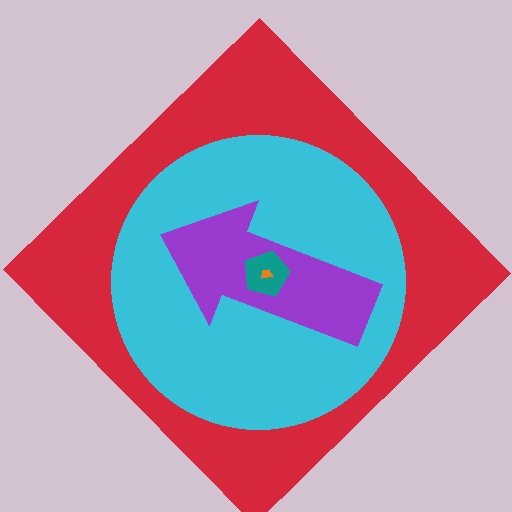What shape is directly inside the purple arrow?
The teal pentagon.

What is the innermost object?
The orange trapezoid.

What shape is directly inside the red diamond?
The cyan circle.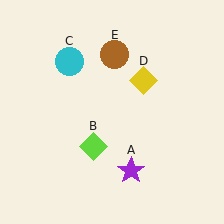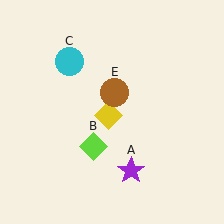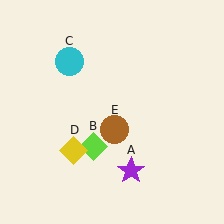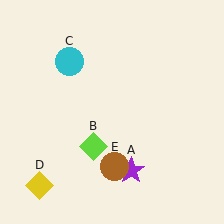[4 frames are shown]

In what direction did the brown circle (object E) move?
The brown circle (object E) moved down.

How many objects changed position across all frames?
2 objects changed position: yellow diamond (object D), brown circle (object E).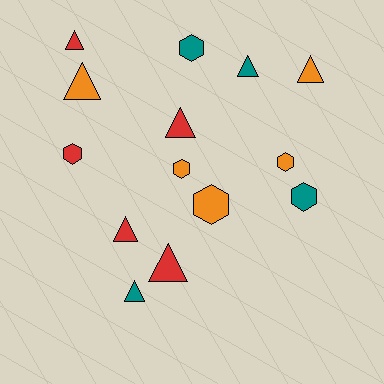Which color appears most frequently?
Orange, with 5 objects.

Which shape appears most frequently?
Triangle, with 8 objects.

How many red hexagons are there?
There is 1 red hexagon.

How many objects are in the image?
There are 14 objects.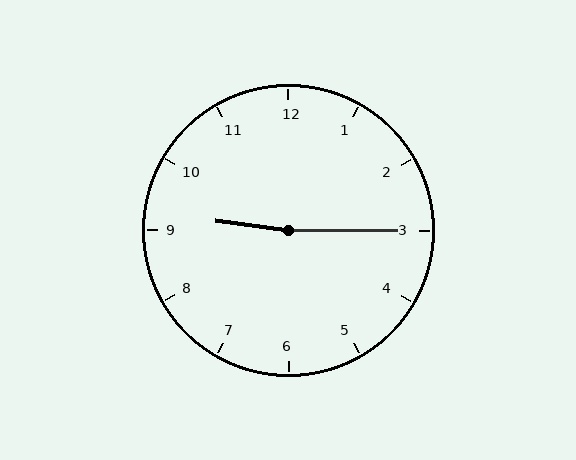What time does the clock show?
9:15.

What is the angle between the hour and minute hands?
Approximately 172 degrees.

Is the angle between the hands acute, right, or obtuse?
It is obtuse.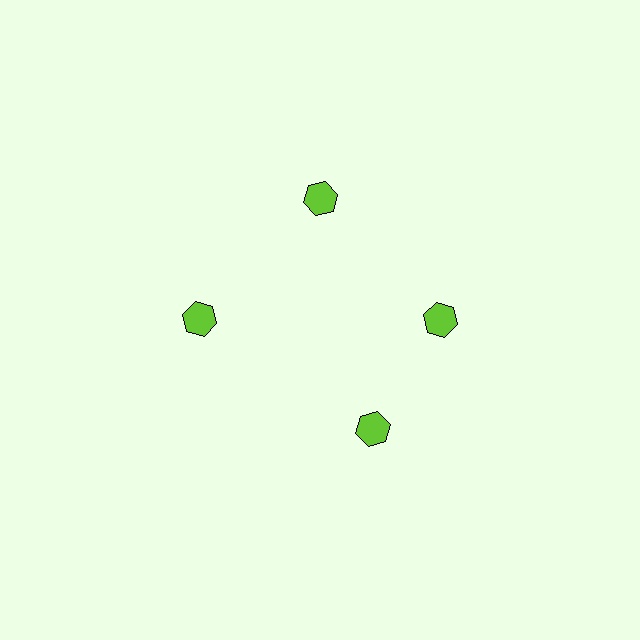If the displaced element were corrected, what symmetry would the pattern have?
It would have 4-fold rotational symmetry — the pattern would map onto itself every 90 degrees.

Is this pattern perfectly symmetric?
No. The 4 lime hexagons are arranged in a ring, but one element near the 6 o'clock position is rotated out of alignment along the ring, breaking the 4-fold rotational symmetry.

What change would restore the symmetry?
The symmetry would be restored by rotating it back into even spacing with its neighbors so that all 4 hexagons sit at equal angles and equal distance from the center.